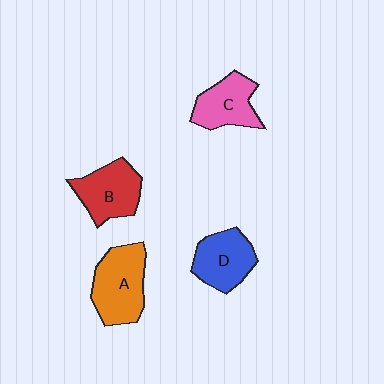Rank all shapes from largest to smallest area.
From largest to smallest: A (orange), B (red), D (blue), C (pink).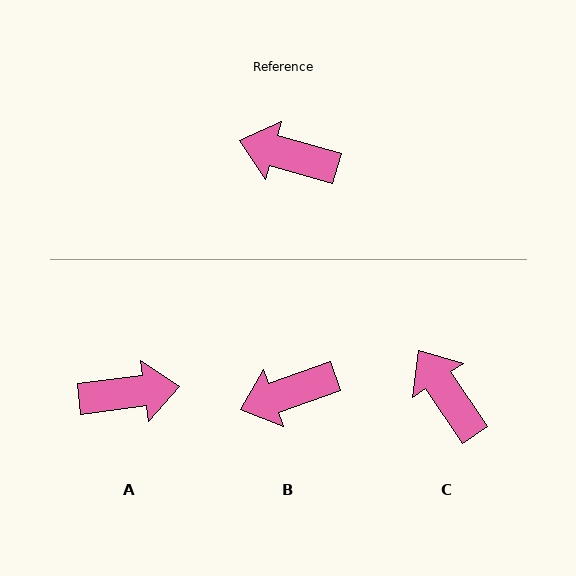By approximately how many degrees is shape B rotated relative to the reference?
Approximately 35 degrees counter-clockwise.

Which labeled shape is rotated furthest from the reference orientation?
A, about 157 degrees away.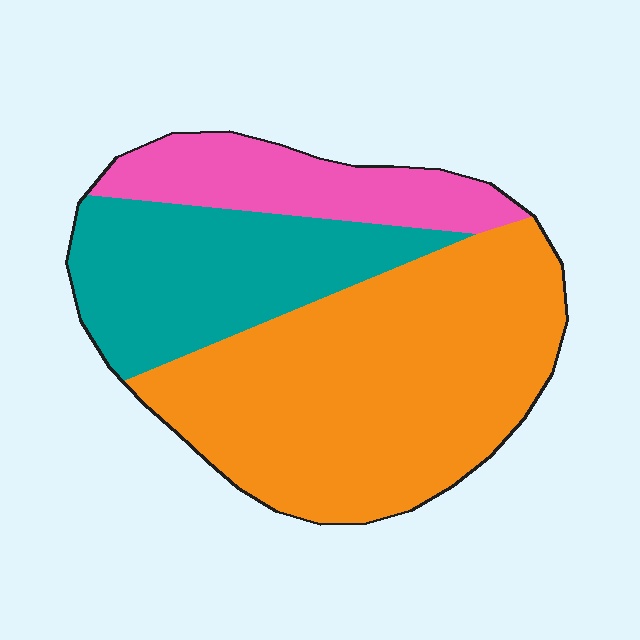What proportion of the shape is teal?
Teal covers about 30% of the shape.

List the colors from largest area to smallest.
From largest to smallest: orange, teal, pink.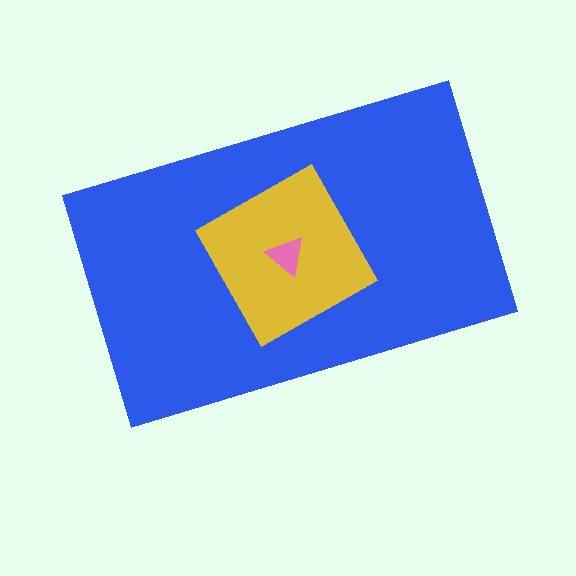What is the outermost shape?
The blue rectangle.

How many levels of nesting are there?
3.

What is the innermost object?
The pink triangle.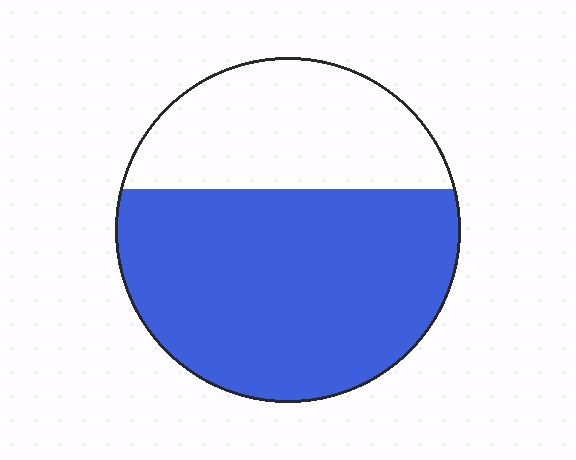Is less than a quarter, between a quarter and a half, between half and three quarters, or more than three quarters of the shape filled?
Between half and three quarters.